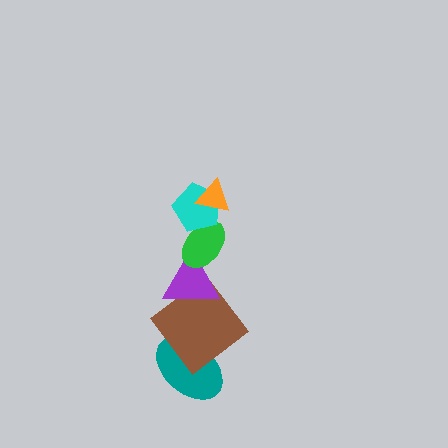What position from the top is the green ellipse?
The green ellipse is 3rd from the top.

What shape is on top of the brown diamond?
The purple triangle is on top of the brown diamond.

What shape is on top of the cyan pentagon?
The orange triangle is on top of the cyan pentagon.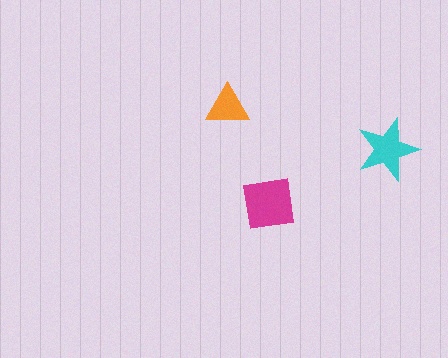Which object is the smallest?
The orange triangle.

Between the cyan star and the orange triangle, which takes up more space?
The cyan star.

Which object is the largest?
The magenta square.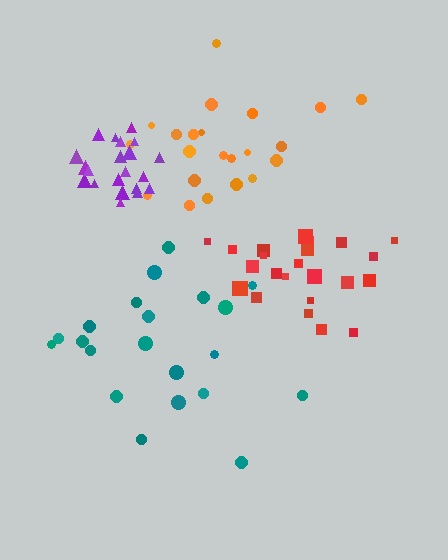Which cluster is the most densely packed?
Purple.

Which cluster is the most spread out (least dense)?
Teal.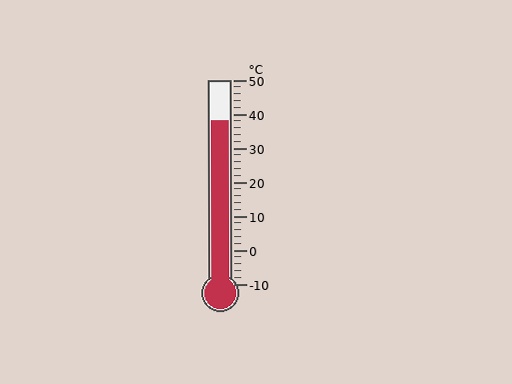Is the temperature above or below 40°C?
The temperature is below 40°C.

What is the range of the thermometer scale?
The thermometer scale ranges from -10°C to 50°C.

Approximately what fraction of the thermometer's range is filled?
The thermometer is filled to approximately 80% of its range.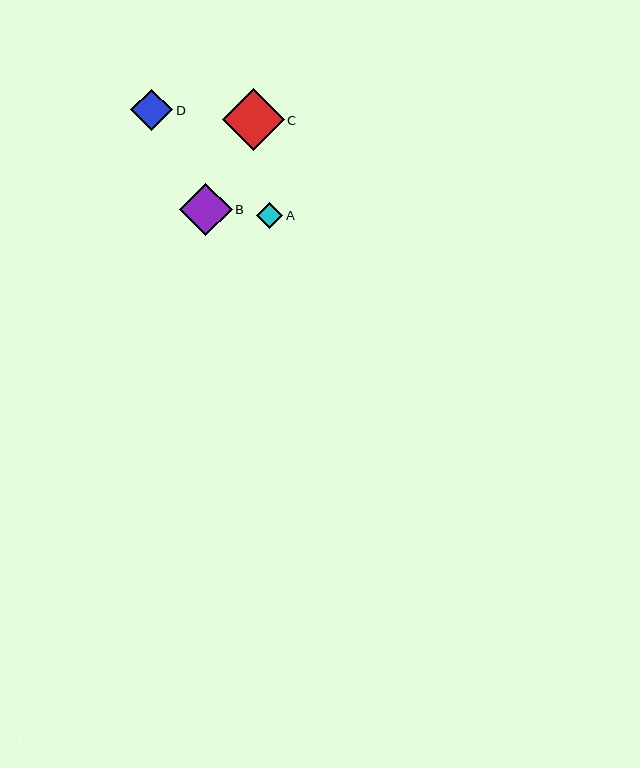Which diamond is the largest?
Diamond C is the largest with a size of approximately 62 pixels.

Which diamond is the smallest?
Diamond A is the smallest with a size of approximately 26 pixels.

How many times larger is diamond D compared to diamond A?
Diamond D is approximately 1.6 times the size of diamond A.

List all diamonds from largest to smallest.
From largest to smallest: C, B, D, A.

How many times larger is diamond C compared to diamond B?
Diamond C is approximately 1.2 times the size of diamond B.